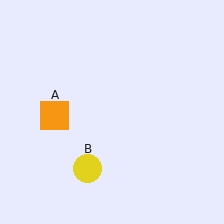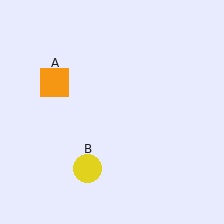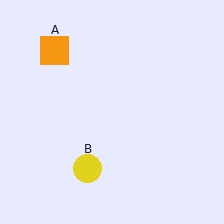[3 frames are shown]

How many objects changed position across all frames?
1 object changed position: orange square (object A).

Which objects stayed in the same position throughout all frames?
Yellow circle (object B) remained stationary.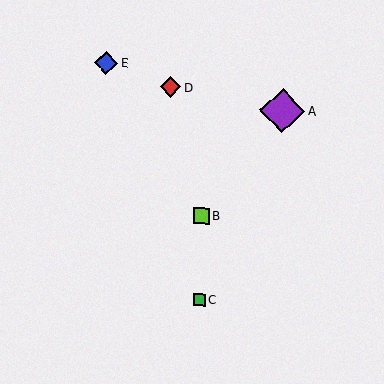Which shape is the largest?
The purple diamond (labeled A) is the largest.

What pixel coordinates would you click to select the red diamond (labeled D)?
Click at (170, 87) to select the red diamond D.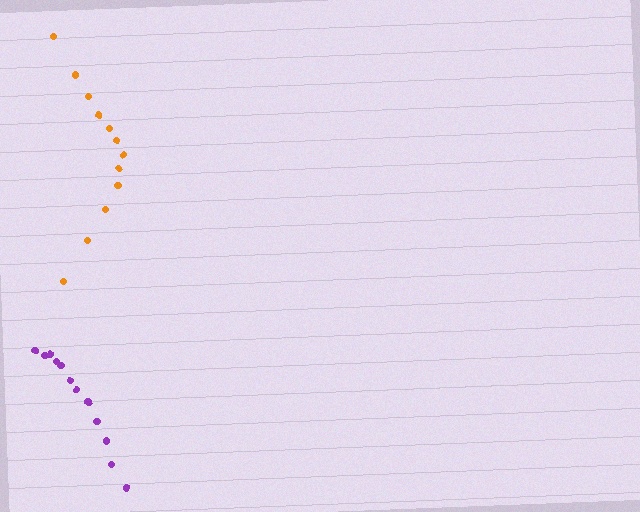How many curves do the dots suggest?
There are 2 distinct paths.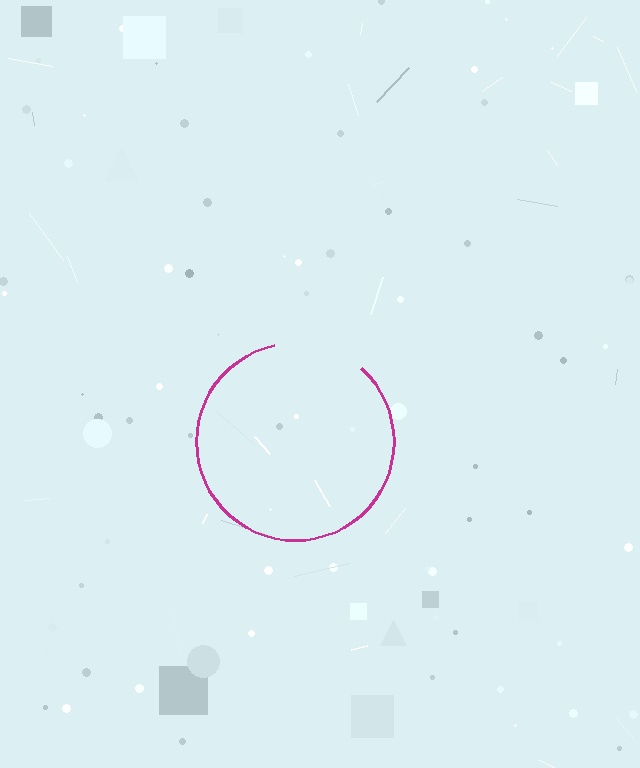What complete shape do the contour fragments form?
The contour fragments form a circle.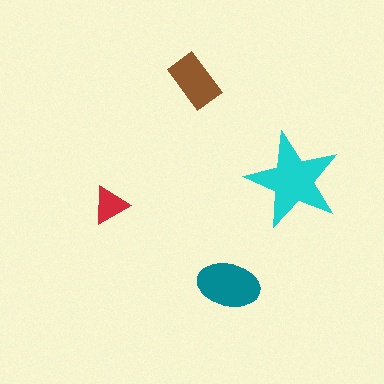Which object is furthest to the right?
The cyan star is rightmost.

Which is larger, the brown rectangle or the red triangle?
The brown rectangle.